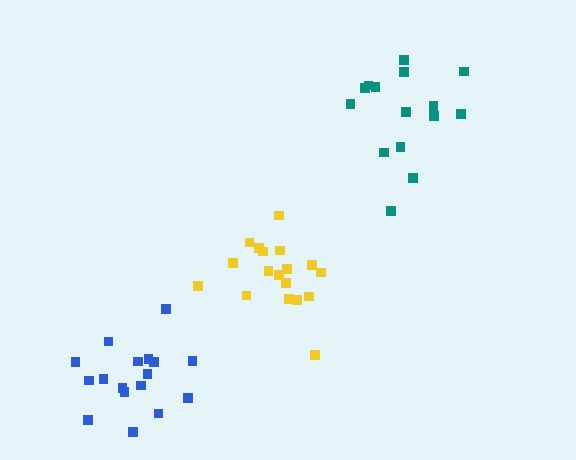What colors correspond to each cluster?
The clusters are colored: yellow, teal, blue.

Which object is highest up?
The teal cluster is topmost.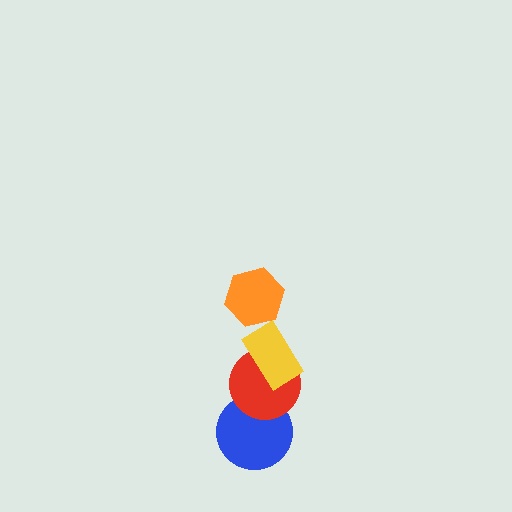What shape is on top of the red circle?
The yellow rectangle is on top of the red circle.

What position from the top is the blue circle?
The blue circle is 4th from the top.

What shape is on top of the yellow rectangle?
The orange hexagon is on top of the yellow rectangle.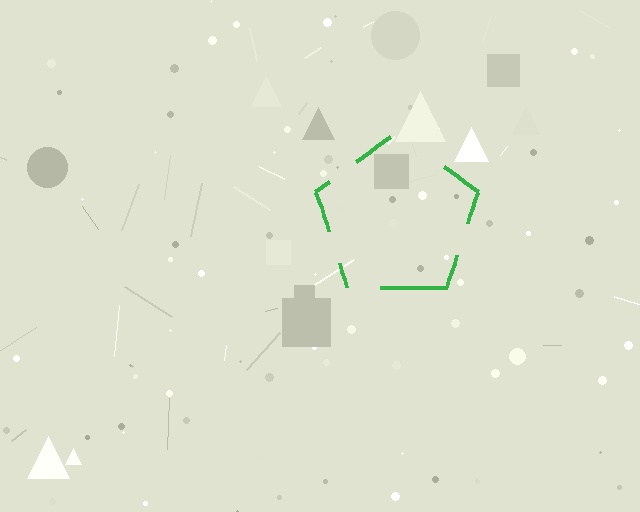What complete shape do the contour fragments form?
The contour fragments form a pentagon.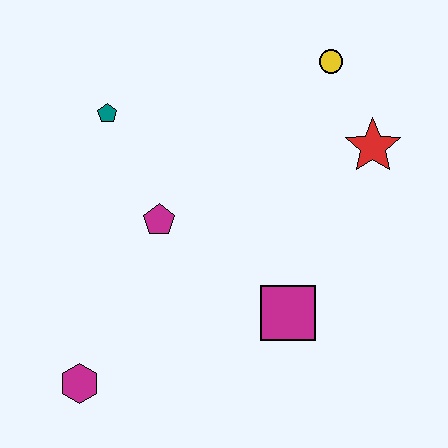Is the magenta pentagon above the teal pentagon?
No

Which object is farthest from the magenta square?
The teal pentagon is farthest from the magenta square.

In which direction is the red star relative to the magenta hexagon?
The red star is to the right of the magenta hexagon.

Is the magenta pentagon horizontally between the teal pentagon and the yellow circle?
Yes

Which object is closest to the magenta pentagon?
The teal pentagon is closest to the magenta pentagon.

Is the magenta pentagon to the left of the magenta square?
Yes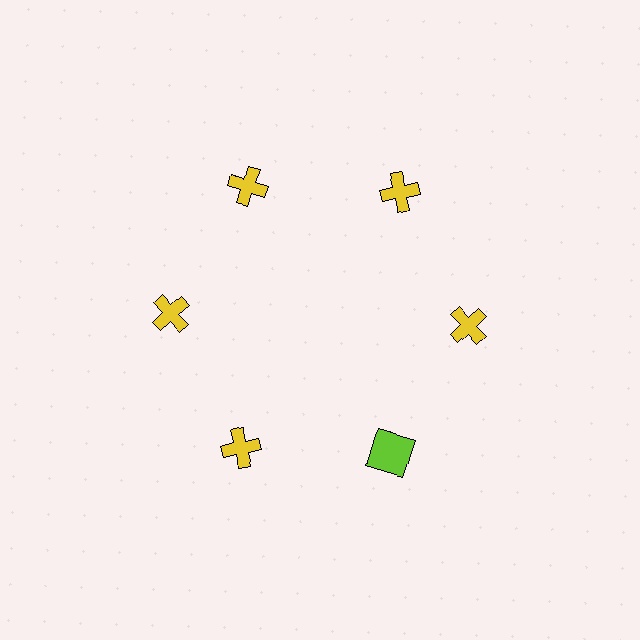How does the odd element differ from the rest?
It differs in both color (lime instead of yellow) and shape (square instead of cross).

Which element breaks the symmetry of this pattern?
The lime square at roughly the 5 o'clock position breaks the symmetry. All other shapes are yellow crosses.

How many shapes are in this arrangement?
There are 6 shapes arranged in a ring pattern.